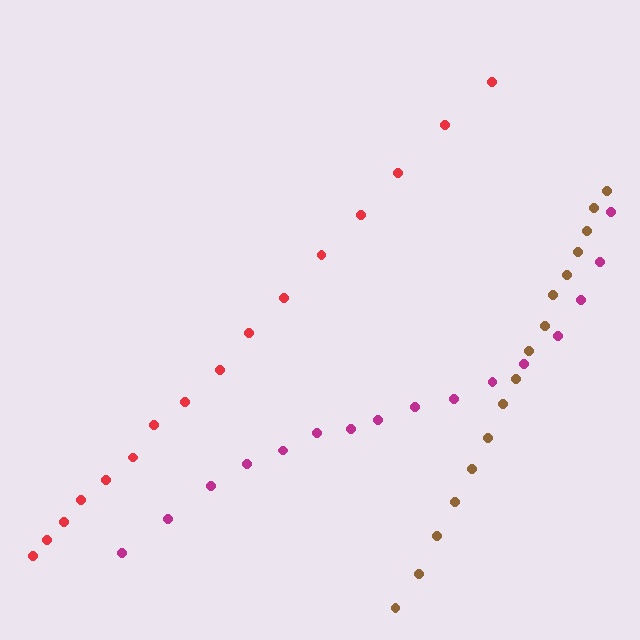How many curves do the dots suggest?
There are 3 distinct paths.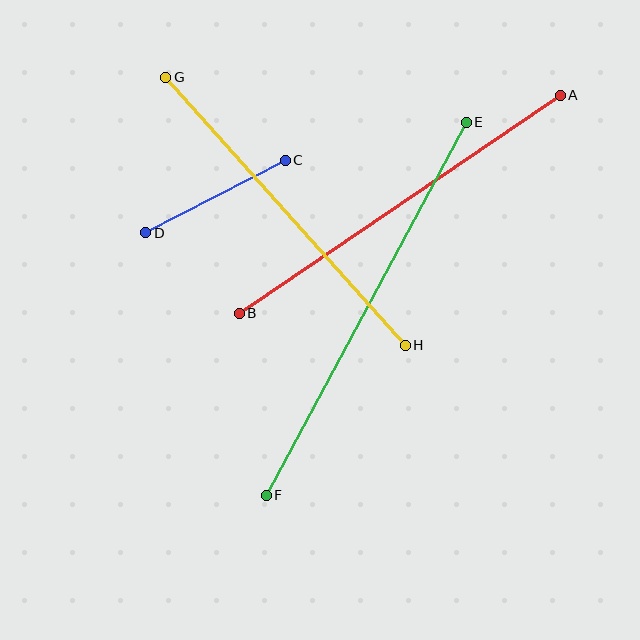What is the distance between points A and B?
The distance is approximately 388 pixels.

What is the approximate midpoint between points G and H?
The midpoint is at approximately (285, 211) pixels.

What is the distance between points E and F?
The distance is approximately 424 pixels.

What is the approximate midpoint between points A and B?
The midpoint is at approximately (400, 204) pixels.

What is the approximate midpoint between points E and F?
The midpoint is at approximately (366, 309) pixels.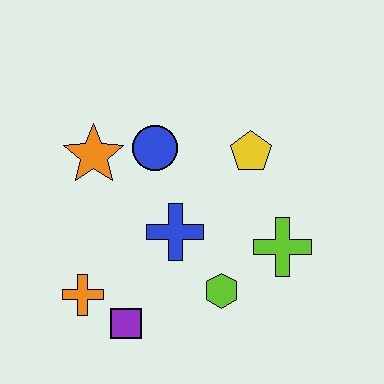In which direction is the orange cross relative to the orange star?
The orange cross is below the orange star.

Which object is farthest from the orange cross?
The yellow pentagon is farthest from the orange cross.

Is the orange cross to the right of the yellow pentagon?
No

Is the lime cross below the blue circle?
Yes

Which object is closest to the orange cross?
The purple square is closest to the orange cross.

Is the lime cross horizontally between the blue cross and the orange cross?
No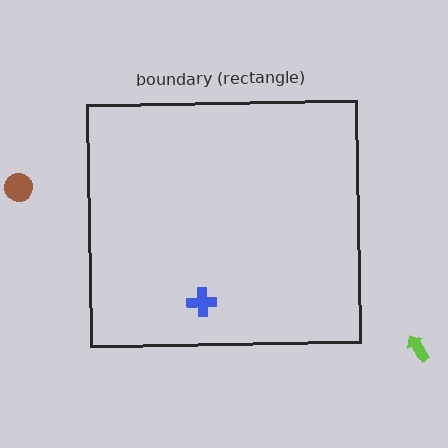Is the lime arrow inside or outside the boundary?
Outside.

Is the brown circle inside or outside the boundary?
Outside.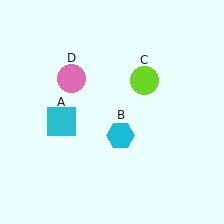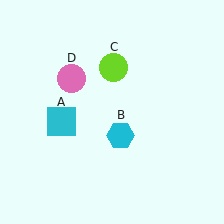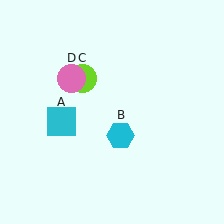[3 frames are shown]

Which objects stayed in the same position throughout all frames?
Cyan square (object A) and cyan hexagon (object B) and pink circle (object D) remained stationary.